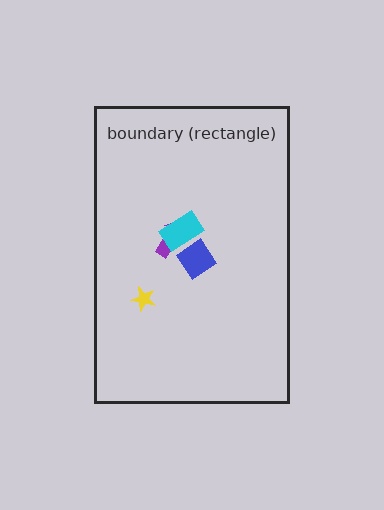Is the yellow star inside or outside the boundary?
Inside.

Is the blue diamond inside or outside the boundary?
Inside.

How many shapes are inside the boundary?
4 inside, 0 outside.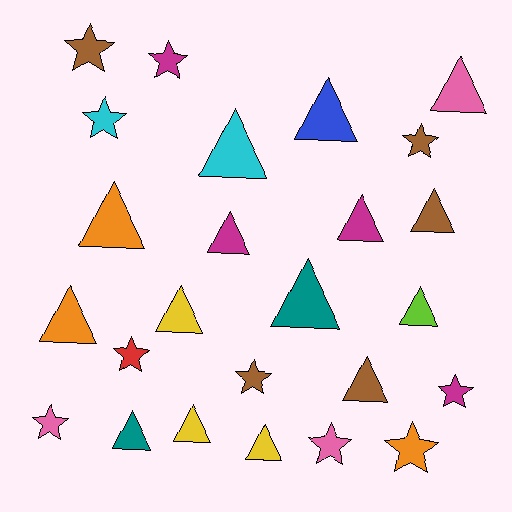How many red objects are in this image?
There is 1 red object.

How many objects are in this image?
There are 25 objects.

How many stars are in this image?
There are 10 stars.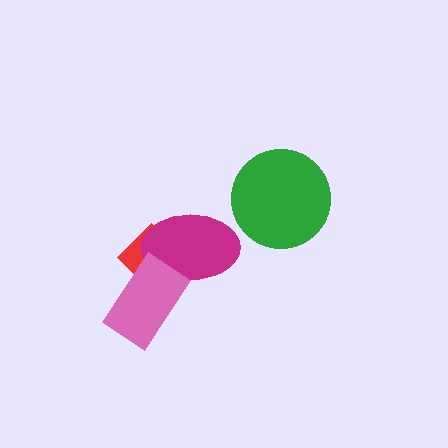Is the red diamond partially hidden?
Yes, it is partially covered by another shape.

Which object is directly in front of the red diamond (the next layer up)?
The magenta ellipse is directly in front of the red diamond.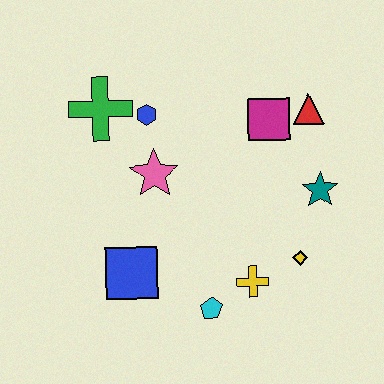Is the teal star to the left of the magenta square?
No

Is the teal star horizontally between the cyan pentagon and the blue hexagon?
No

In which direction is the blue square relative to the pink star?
The blue square is below the pink star.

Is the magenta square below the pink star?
No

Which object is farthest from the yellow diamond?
The green cross is farthest from the yellow diamond.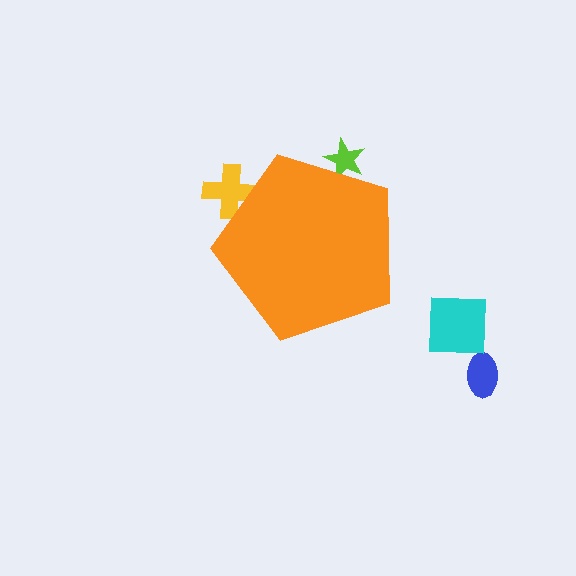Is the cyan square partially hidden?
No, the cyan square is fully visible.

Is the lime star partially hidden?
Yes, the lime star is partially hidden behind the orange pentagon.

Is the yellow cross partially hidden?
Yes, the yellow cross is partially hidden behind the orange pentagon.